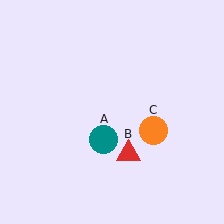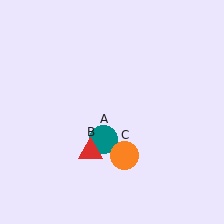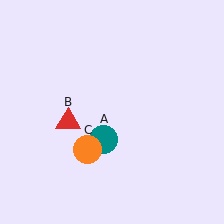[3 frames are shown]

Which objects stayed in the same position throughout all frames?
Teal circle (object A) remained stationary.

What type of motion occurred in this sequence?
The red triangle (object B), orange circle (object C) rotated clockwise around the center of the scene.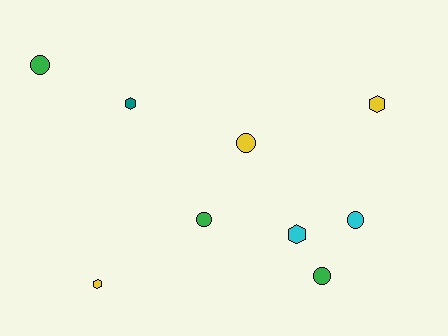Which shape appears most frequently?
Circle, with 5 objects.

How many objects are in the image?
There are 9 objects.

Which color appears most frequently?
Yellow, with 3 objects.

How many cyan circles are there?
There is 1 cyan circle.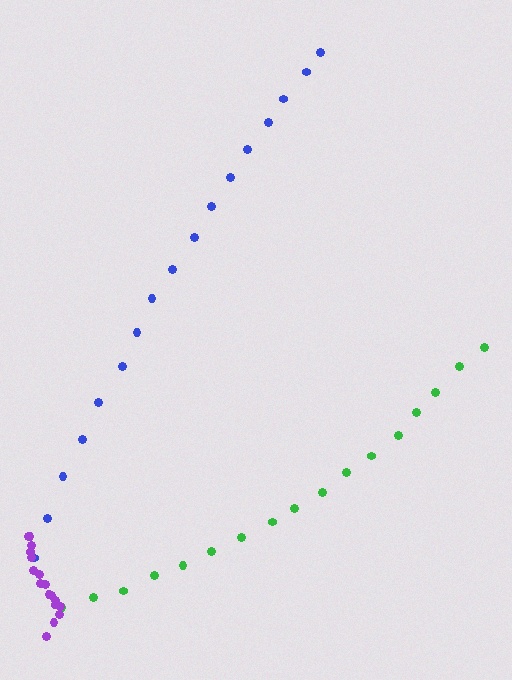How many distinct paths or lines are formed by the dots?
There are 3 distinct paths.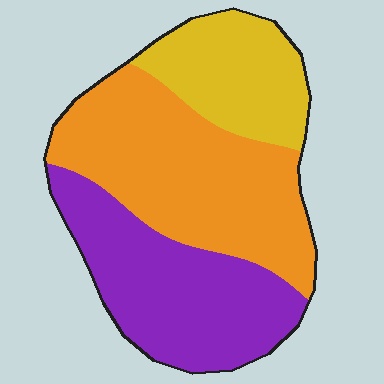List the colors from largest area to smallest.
From largest to smallest: orange, purple, yellow.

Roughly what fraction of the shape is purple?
Purple takes up between a third and a half of the shape.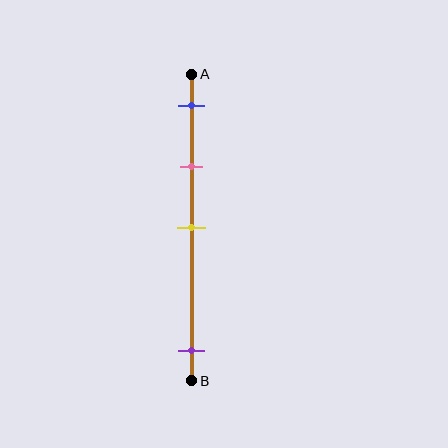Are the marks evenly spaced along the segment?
No, the marks are not evenly spaced.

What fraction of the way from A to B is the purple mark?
The purple mark is approximately 90% (0.9) of the way from A to B.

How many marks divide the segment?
There are 4 marks dividing the segment.